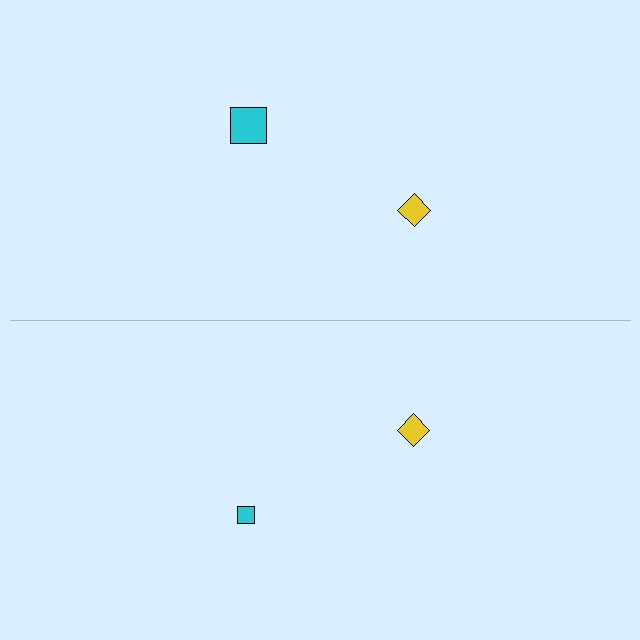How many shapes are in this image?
There are 4 shapes in this image.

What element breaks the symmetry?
The cyan square on the bottom side has a different size than its mirror counterpart.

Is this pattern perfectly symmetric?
No, the pattern is not perfectly symmetric. The cyan square on the bottom side has a different size than its mirror counterpart.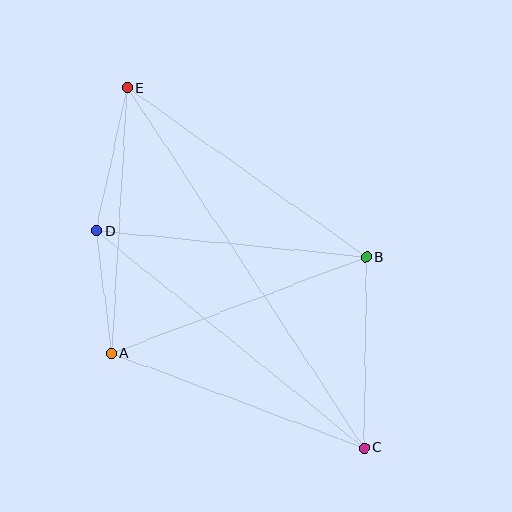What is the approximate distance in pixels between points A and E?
The distance between A and E is approximately 267 pixels.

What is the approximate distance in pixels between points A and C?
The distance between A and C is approximately 269 pixels.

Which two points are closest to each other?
Points A and D are closest to each other.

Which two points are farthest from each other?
Points C and E are farthest from each other.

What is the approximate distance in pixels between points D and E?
The distance between D and E is approximately 147 pixels.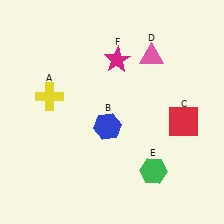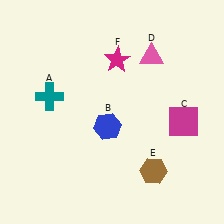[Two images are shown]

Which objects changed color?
A changed from yellow to teal. C changed from red to magenta. E changed from green to brown.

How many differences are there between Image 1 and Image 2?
There are 3 differences between the two images.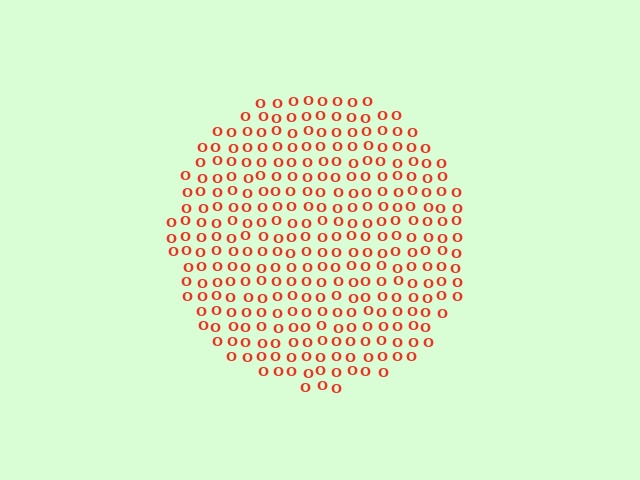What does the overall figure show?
The overall figure shows a circle.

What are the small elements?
The small elements are letter O's.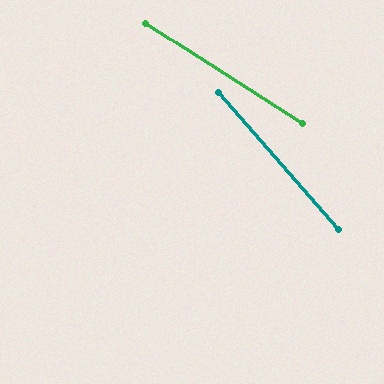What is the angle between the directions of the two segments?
Approximately 16 degrees.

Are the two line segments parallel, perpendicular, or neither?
Neither parallel nor perpendicular — they differ by about 16°.